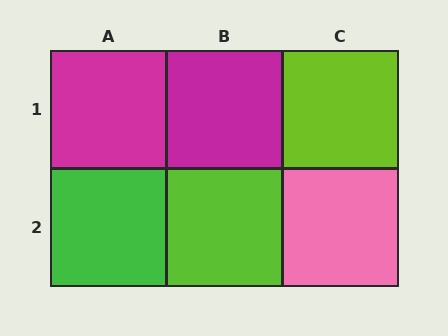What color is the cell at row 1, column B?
Magenta.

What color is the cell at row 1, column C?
Lime.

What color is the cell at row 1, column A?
Magenta.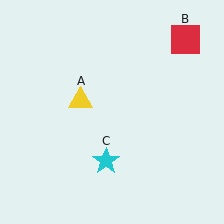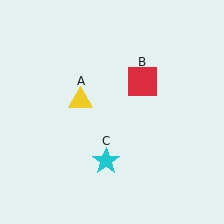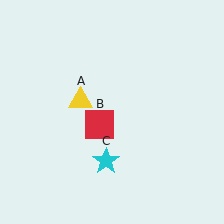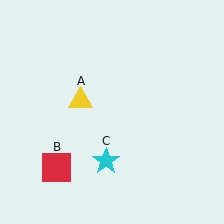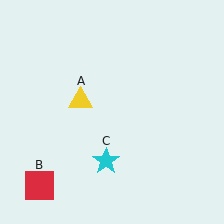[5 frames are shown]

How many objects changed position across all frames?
1 object changed position: red square (object B).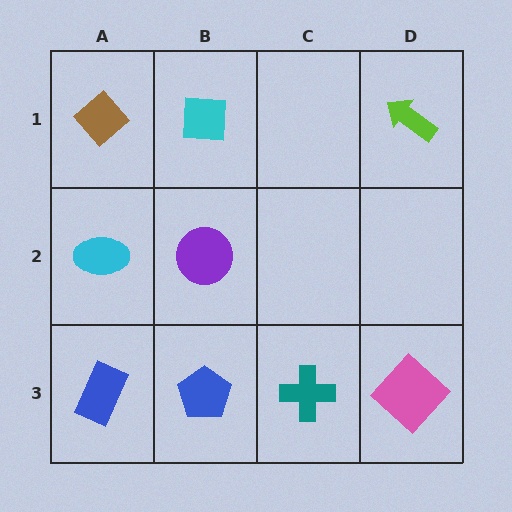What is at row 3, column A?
A blue rectangle.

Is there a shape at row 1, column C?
No, that cell is empty.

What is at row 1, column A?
A brown diamond.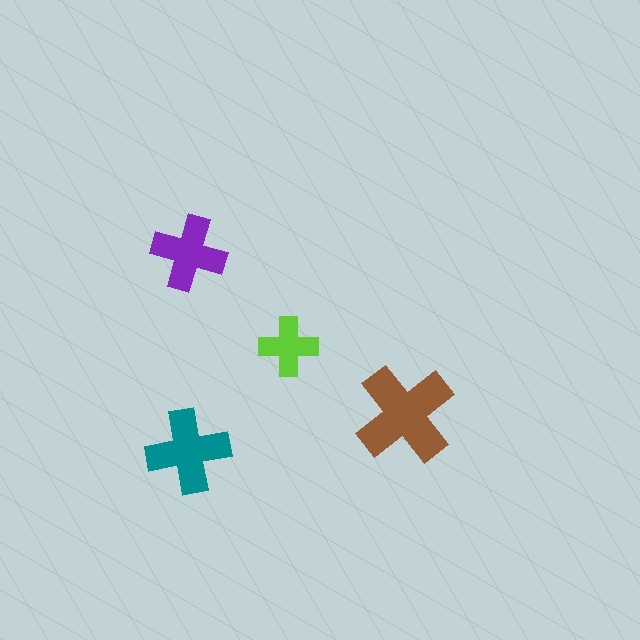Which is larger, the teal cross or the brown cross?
The brown one.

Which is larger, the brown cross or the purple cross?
The brown one.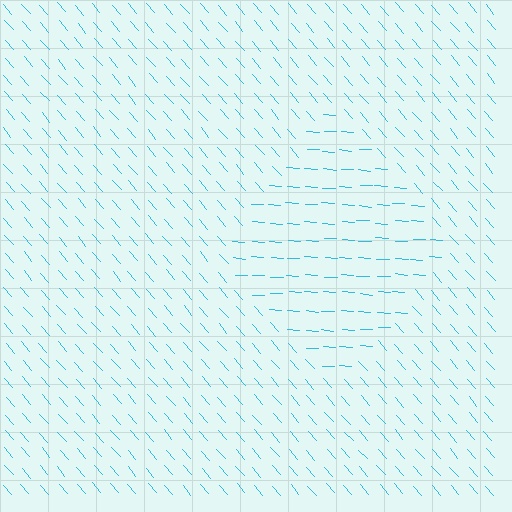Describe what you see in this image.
The image is filled with small cyan line segments. A diamond region in the image has lines oriented differently from the surrounding lines, creating a visible texture boundary.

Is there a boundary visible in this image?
Yes, there is a texture boundary formed by a change in line orientation.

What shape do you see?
I see a diamond.